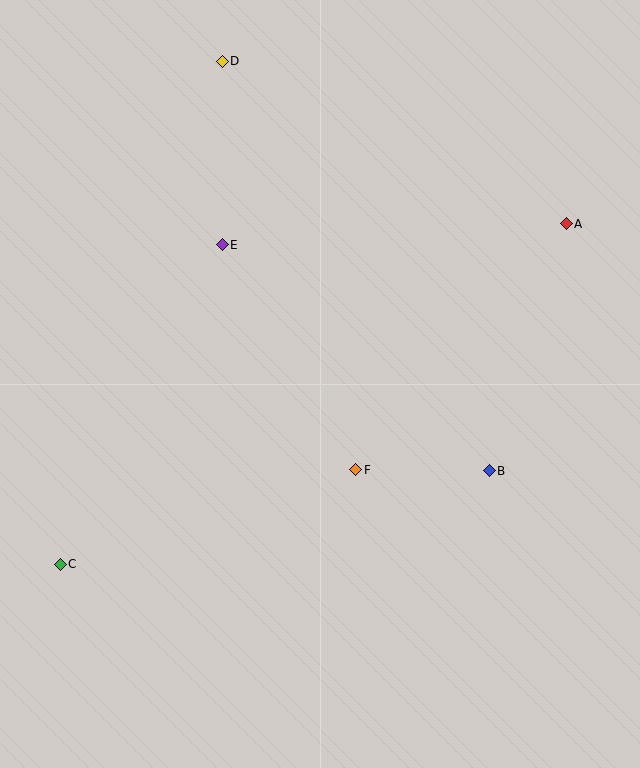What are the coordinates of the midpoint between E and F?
The midpoint between E and F is at (289, 357).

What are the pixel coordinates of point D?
Point D is at (222, 61).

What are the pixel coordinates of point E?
Point E is at (222, 245).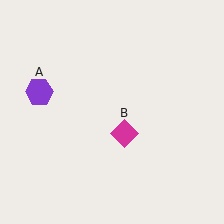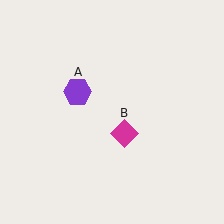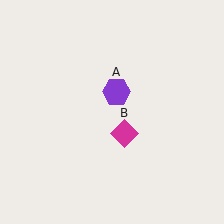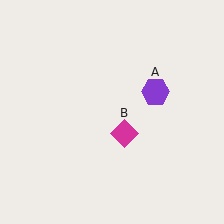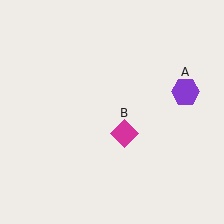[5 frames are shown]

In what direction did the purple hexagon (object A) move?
The purple hexagon (object A) moved right.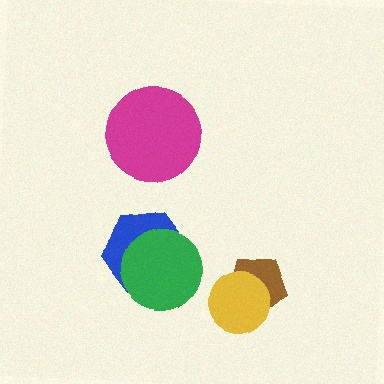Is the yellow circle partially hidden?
No, no other shape covers it.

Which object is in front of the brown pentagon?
The yellow circle is in front of the brown pentagon.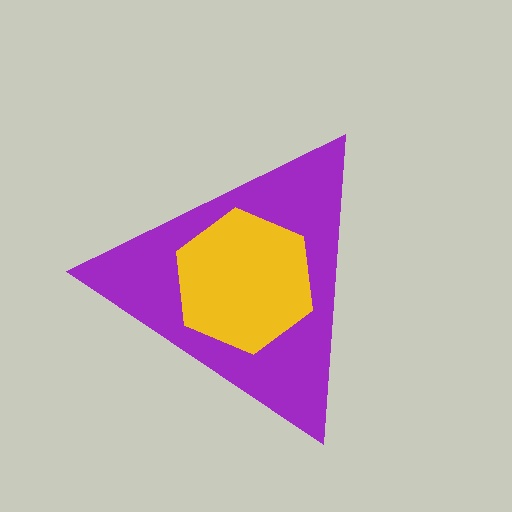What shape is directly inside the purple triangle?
The yellow hexagon.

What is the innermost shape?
The yellow hexagon.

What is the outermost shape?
The purple triangle.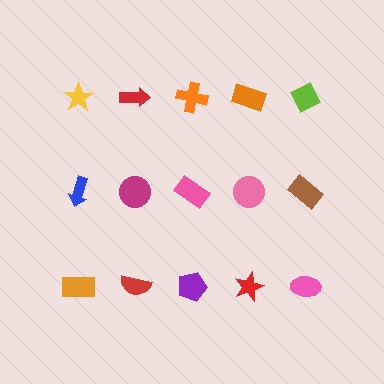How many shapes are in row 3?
5 shapes.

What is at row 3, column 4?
A red star.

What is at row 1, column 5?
A lime diamond.